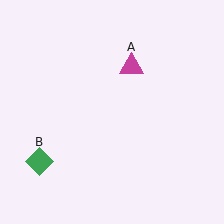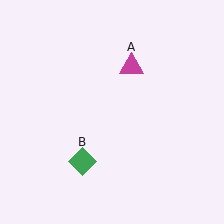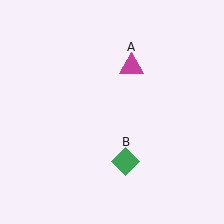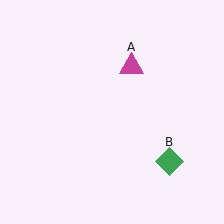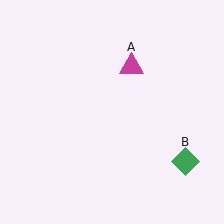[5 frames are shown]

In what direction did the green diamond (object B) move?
The green diamond (object B) moved right.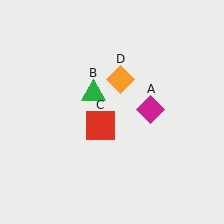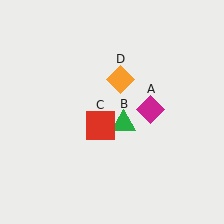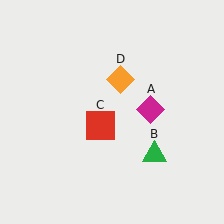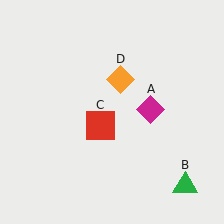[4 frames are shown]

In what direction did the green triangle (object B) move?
The green triangle (object B) moved down and to the right.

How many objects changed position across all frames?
1 object changed position: green triangle (object B).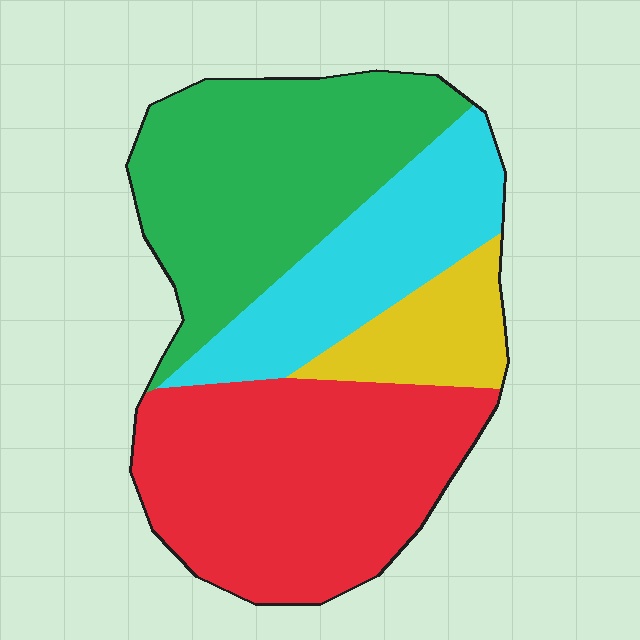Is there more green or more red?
Red.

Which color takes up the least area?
Yellow, at roughly 10%.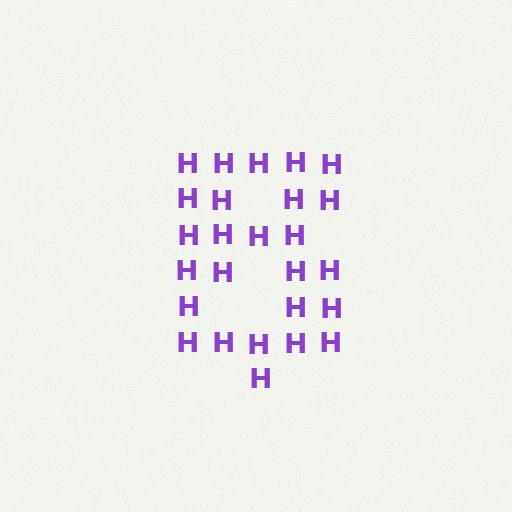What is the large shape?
The large shape is the digit 8.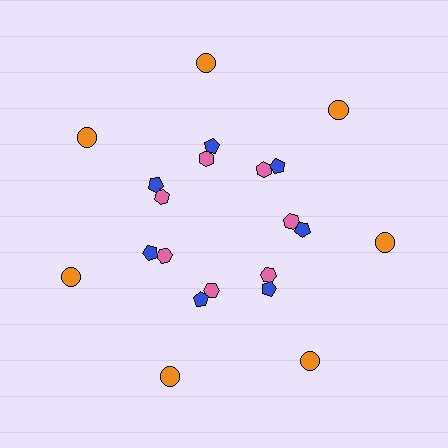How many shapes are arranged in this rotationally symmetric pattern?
There are 21 shapes, arranged in 7 groups of 3.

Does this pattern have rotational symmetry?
Yes, this pattern has 7-fold rotational symmetry. It looks the same after rotating 51 degrees around the center.